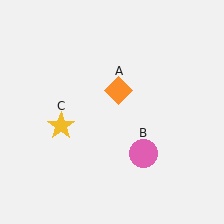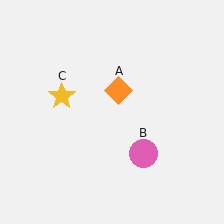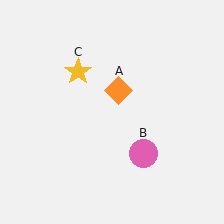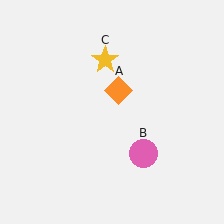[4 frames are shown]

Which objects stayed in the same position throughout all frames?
Orange diamond (object A) and pink circle (object B) remained stationary.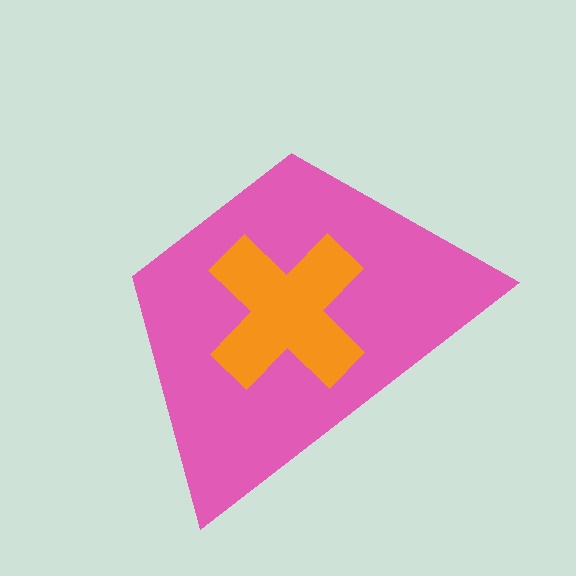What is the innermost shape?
The orange cross.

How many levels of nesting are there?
2.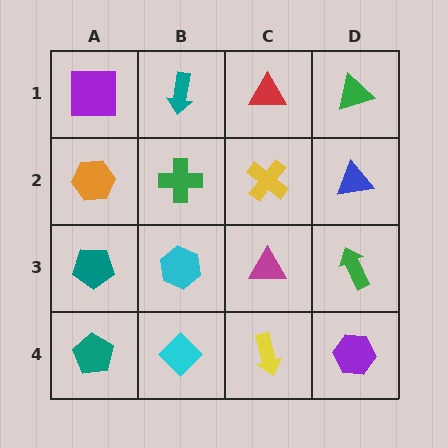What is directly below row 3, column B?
A cyan diamond.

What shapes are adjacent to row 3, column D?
A blue triangle (row 2, column D), a purple hexagon (row 4, column D), a magenta triangle (row 3, column C).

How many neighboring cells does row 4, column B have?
3.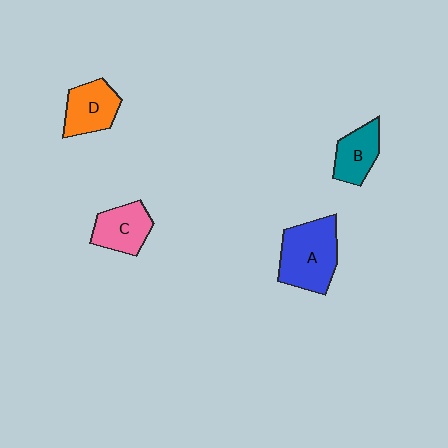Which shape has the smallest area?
Shape B (teal).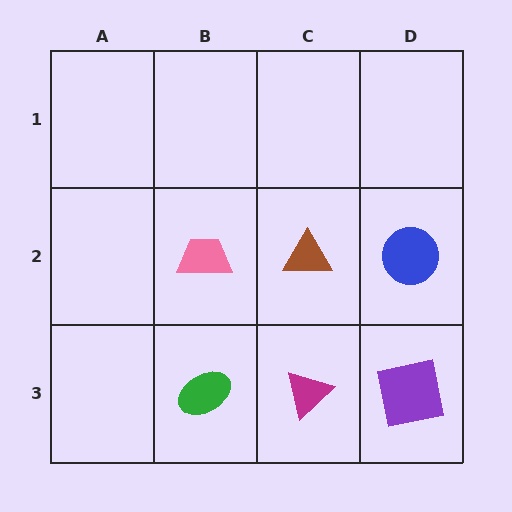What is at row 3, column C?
A magenta triangle.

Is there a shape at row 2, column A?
No, that cell is empty.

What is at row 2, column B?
A pink trapezoid.